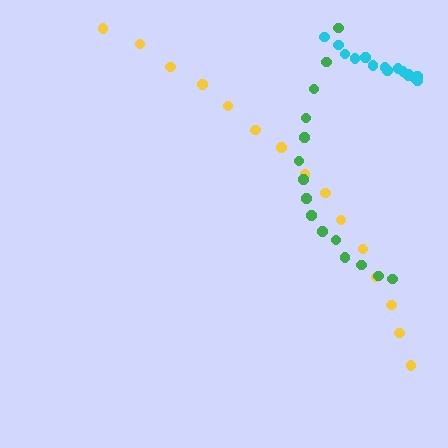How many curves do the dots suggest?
There are 3 distinct paths.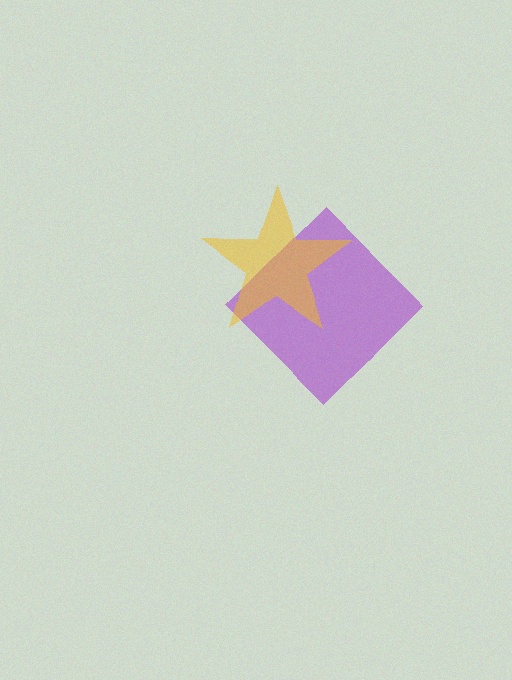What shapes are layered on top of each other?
The layered shapes are: a purple diamond, a yellow star.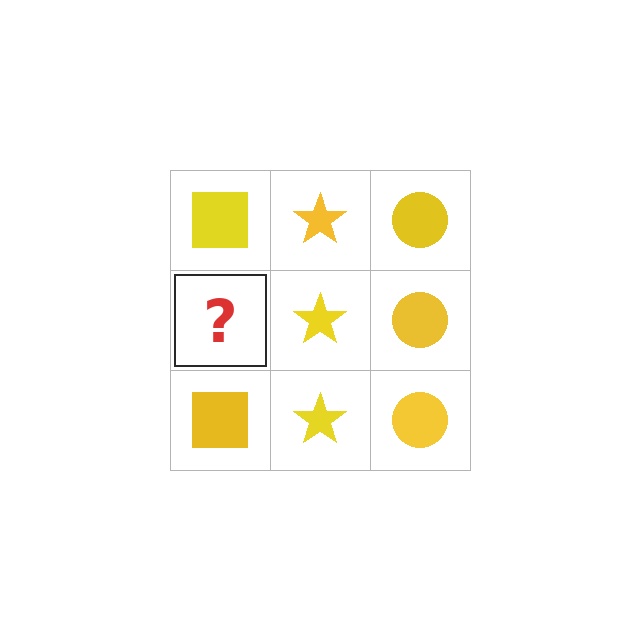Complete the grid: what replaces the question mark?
The question mark should be replaced with a yellow square.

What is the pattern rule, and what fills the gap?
The rule is that each column has a consistent shape. The gap should be filled with a yellow square.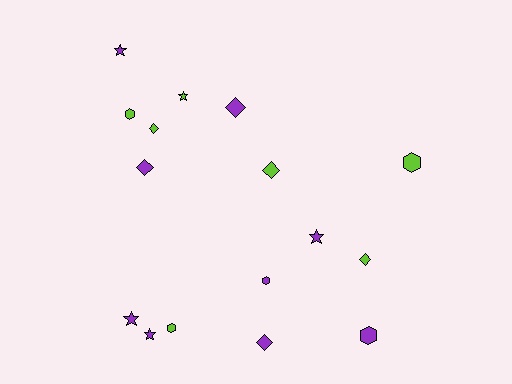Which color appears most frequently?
Purple, with 9 objects.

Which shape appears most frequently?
Diamond, with 6 objects.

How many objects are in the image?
There are 16 objects.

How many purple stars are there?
There are 4 purple stars.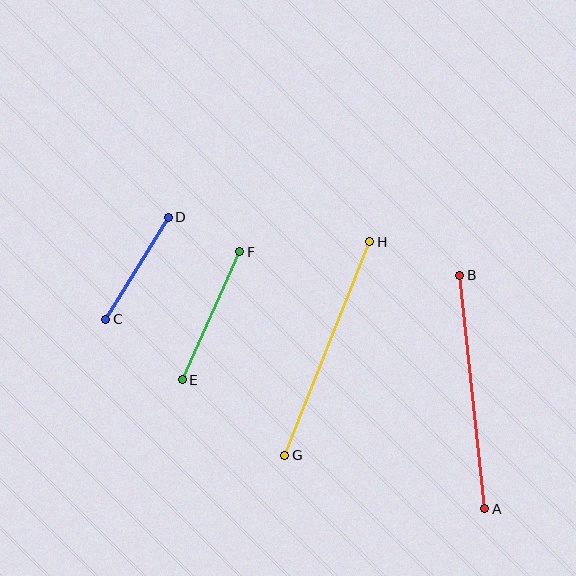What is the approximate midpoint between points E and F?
The midpoint is at approximately (211, 316) pixels.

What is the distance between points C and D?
The distance is approximately 120 pixels.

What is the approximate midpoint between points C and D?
The midpoint is at approximately (137, 268) pixels.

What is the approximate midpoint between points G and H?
The midpoint is at approximately (327, 348) pixels.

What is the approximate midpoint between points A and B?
The midpoint is at approximately (472, 392) pixels.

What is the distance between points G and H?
The distance is approximately 230 pixels.